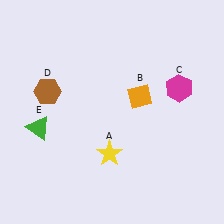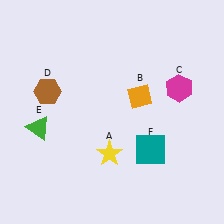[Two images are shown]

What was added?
A teal square (F) was added in Image 2.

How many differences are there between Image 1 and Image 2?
There is 1 difference between the two images.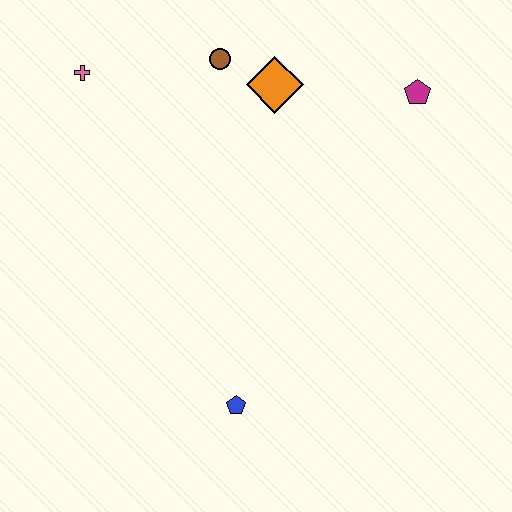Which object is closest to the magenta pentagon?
The orange diamond is closest to the magenta pentagon.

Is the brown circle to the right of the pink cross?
Yes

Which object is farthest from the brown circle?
The blue pentagon is farthest from the brown circle.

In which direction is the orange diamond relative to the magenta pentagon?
The orange diamond is to the left of the magenta pentagon.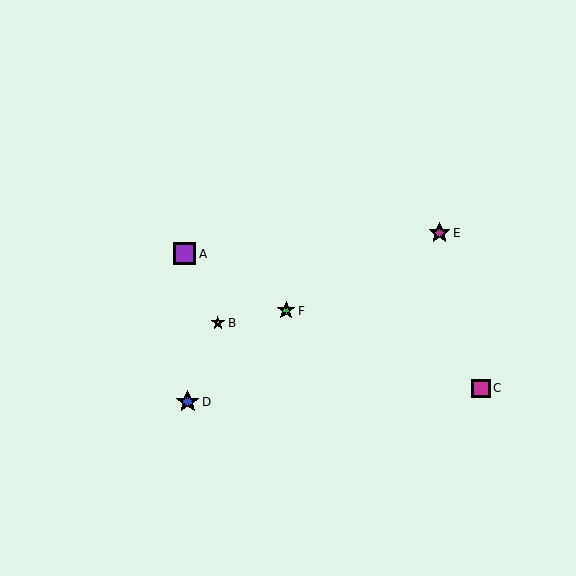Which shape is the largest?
The blue star (labeled D) is the largest.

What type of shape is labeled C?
Shape C is a magenta square.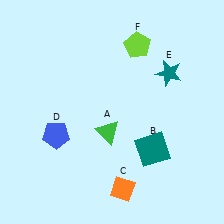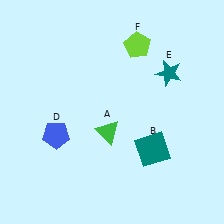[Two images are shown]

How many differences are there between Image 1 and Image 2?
There is 1 difference between the two images.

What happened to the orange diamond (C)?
The orange diamond (C) was removed in Image 2. It was in the bottom-right area of Image 1.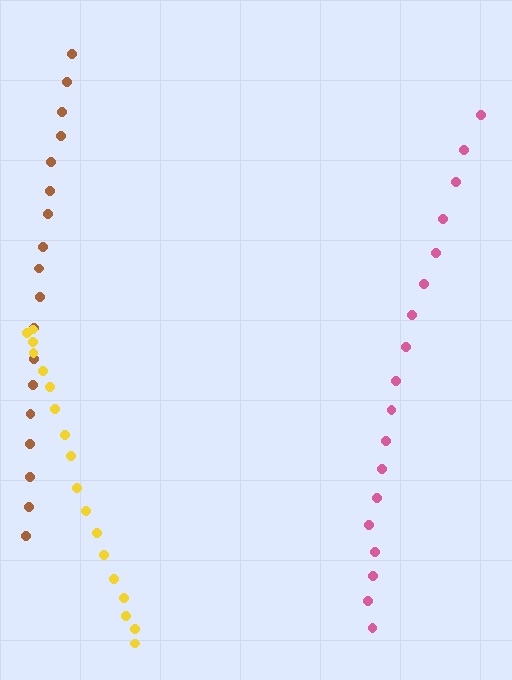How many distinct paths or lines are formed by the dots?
There are 3 distinct paths.